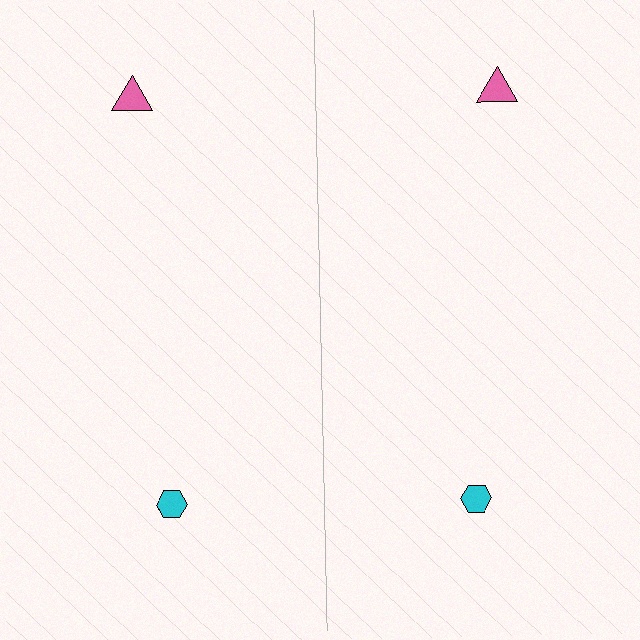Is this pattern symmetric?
Yes, this pattern has bilateral (reflection) symmetry.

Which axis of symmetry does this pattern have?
The pattern has a vertical axis of symmetry running through the center of the image.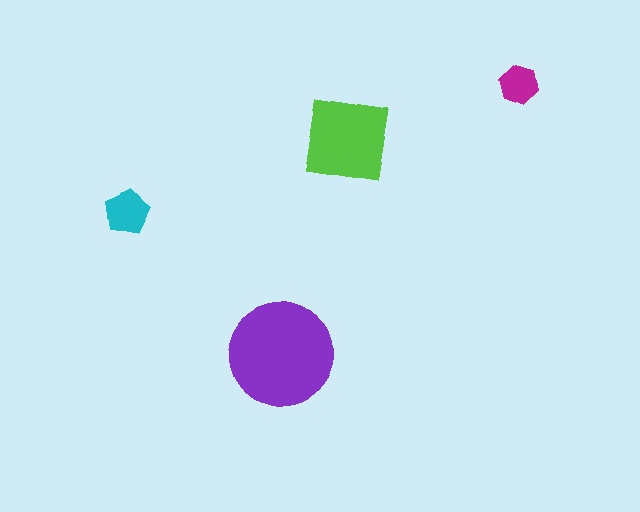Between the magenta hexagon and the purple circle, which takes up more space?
The purple circle.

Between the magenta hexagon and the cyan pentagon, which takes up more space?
The cyan pentagon.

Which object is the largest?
The purple circle.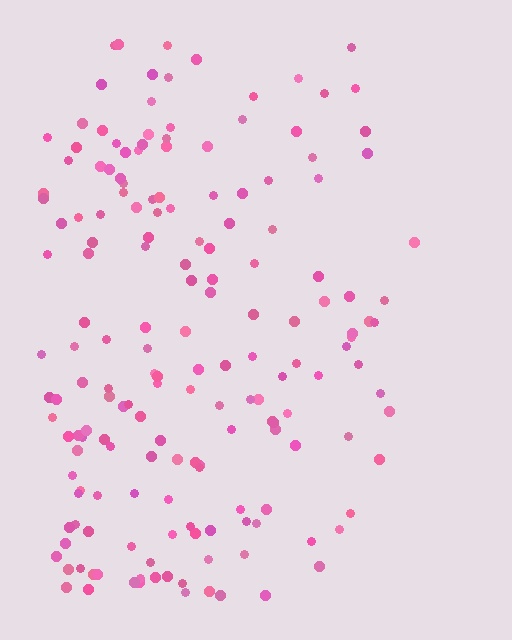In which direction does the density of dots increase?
From right to left, with the left side densest.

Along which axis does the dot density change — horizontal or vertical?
Horizontal.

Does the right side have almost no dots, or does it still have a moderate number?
Still a moderate number, just noticeably fewer than the left.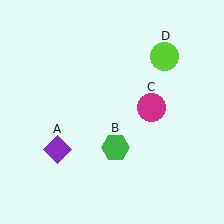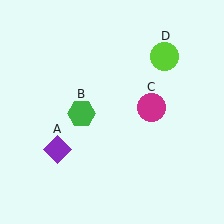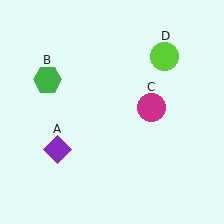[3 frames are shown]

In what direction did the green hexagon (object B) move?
The green hexagon (object B) moved up and to the left.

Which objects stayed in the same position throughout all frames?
Purple diamond (object A) and magenta circle (object C) and lime circle (object D) remained stationary.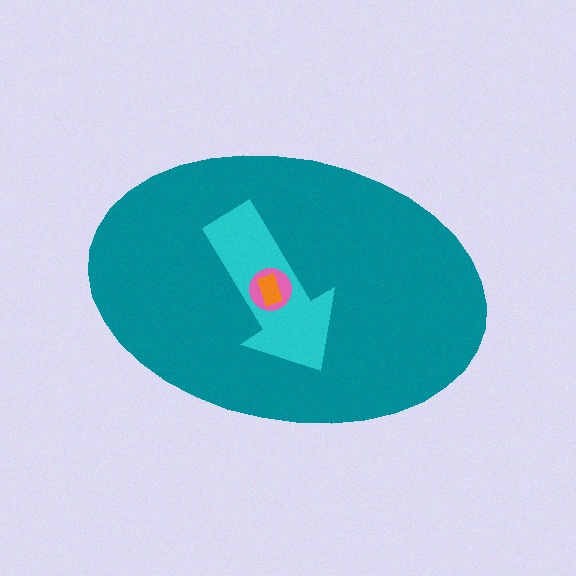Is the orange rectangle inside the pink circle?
Yes.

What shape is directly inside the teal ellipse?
The cyan arrow.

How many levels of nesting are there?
4.